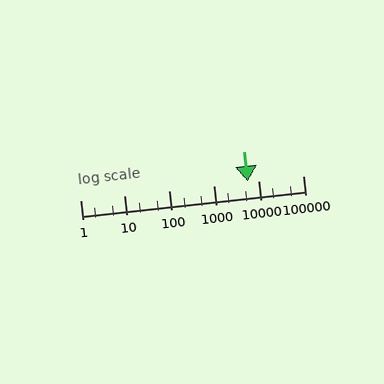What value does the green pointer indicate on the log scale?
The pointer indicates approximately 5800.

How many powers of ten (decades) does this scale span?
The scale spans 5 decades, from 1 to 100000.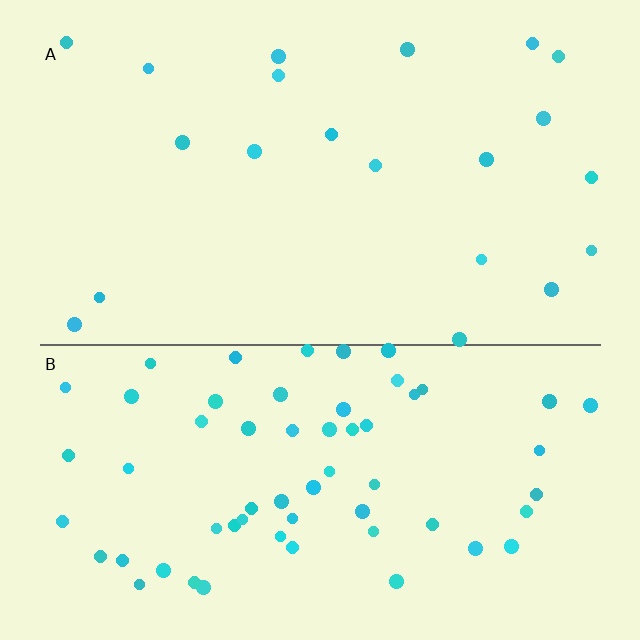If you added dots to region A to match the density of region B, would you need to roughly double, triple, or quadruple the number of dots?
Approximately triple.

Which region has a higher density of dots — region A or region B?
B (the bottom).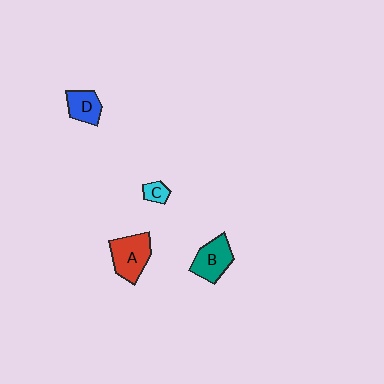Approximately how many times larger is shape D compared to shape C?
Approximately 2.0 times.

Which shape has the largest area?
Shape A (red).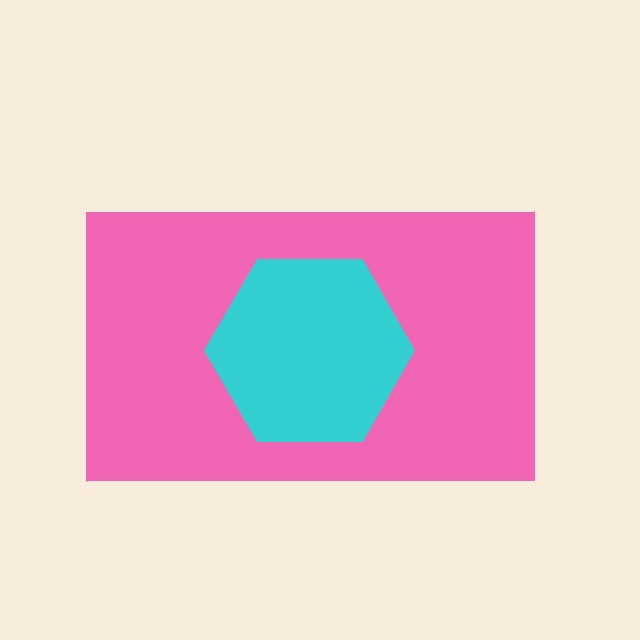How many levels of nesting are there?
2.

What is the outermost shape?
The pink rectangle.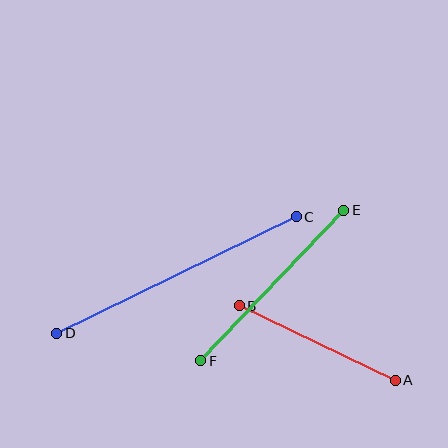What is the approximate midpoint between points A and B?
The midpoint is at approximately (317, 343) pixels.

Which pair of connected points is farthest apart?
Points C and D are farthest apart.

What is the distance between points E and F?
The distance is approximately 208 pixels.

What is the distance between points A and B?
The distance is approximately 173 pixels.